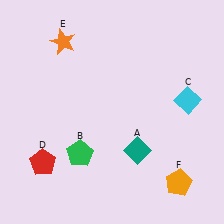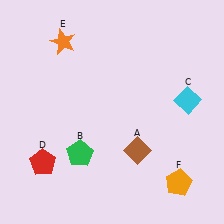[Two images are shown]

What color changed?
The diamond (A) changed from teal in Image 1 to brown in Image 2.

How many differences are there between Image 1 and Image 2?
There is 1 difference between the two images.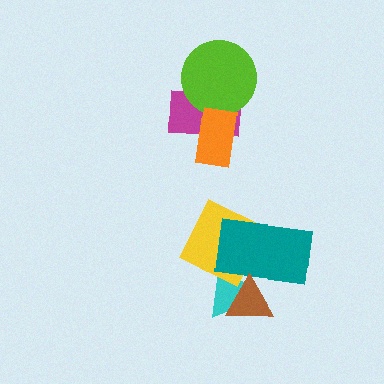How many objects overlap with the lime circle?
1 object overlaps with the lime circle.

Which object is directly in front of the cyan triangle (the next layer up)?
The yellow diamond is directly in front of the cyan triangle.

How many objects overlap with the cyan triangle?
3 objects overlap with the cyan triangle.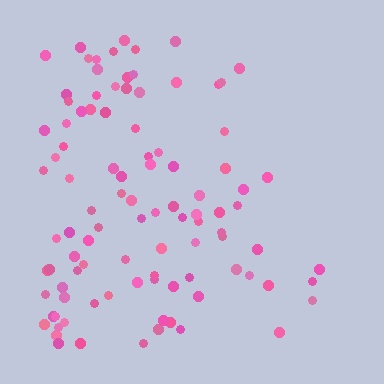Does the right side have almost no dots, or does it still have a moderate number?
Still a moderate number, just noticeably fewer than the left.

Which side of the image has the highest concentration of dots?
The left.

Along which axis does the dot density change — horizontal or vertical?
Horizontal.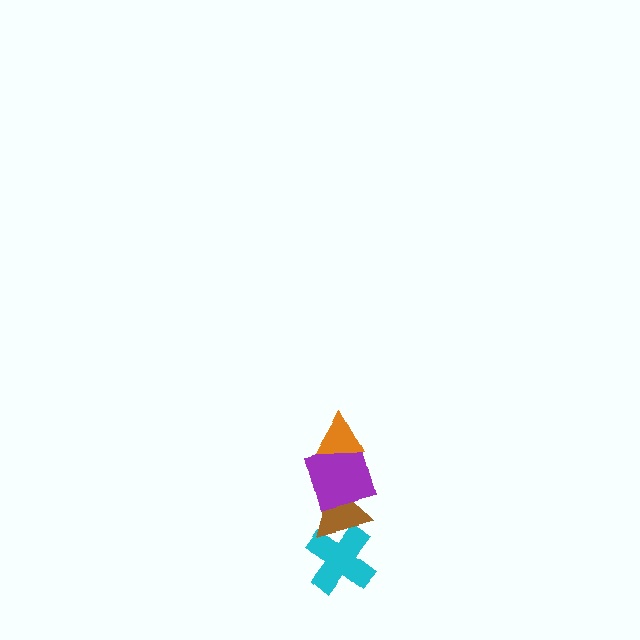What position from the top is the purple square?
The purple square is 2nd from the top.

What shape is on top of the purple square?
The orange triangle is on top of the purple square.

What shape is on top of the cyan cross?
The brown triangle is on top of the cyan cross.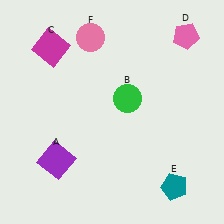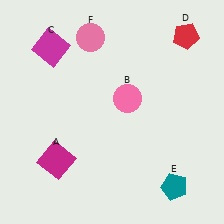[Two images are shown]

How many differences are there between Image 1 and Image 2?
There are 3 differences between the two images.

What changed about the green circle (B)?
In Image 1, B is green. In Image 2, it changed to pink.